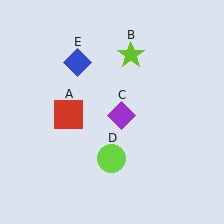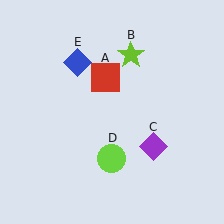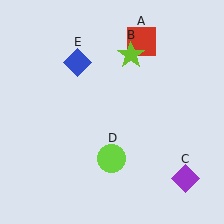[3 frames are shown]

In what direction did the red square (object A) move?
The red square (object A) moved up and to the right.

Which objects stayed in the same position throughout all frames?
Lime star (object B) and lime circle (object D) and blue diamond (object E) remained stationary.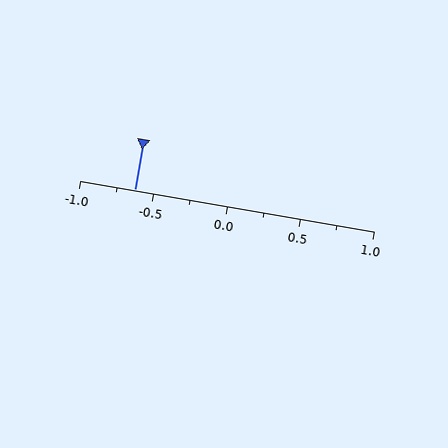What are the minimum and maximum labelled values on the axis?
The axis runs from -1.0 to 1.0.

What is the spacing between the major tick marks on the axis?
The major ticks are spaced 0.5 apart.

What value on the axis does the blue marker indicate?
The marker indicates approximately -0.62.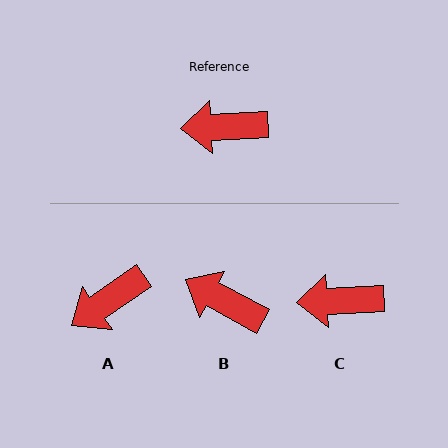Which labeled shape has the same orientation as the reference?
C.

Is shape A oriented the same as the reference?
No, it is off by about 32 degrees.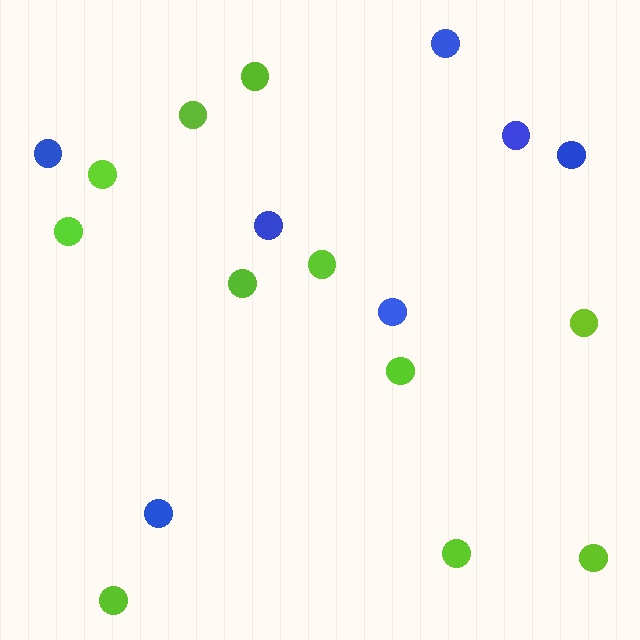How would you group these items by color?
There are 2 groups: one group of blue circles (7) and one group of lime circles (11).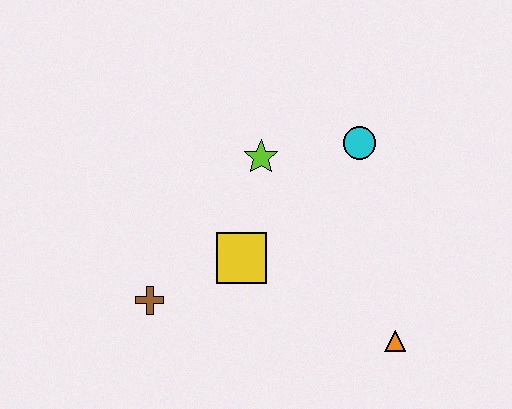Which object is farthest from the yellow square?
The orange triangle is farthest from the yellow square.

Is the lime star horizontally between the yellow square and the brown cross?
No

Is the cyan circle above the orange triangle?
Yes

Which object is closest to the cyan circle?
The lime star is closest to the cyan circle.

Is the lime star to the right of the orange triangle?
No